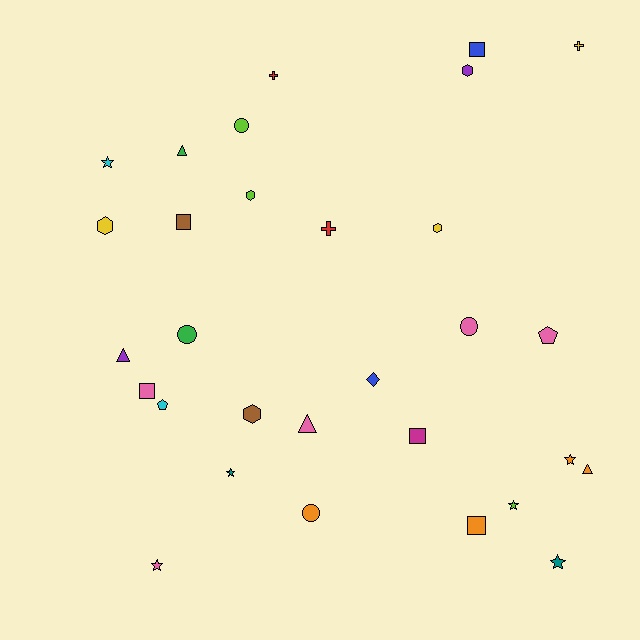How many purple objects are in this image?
There are 2 purple objects.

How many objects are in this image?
There are 30 objects.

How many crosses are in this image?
There are 3 crosses.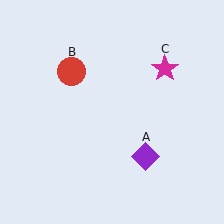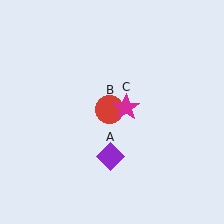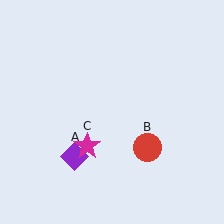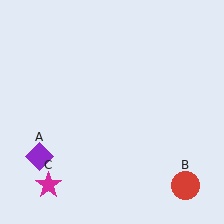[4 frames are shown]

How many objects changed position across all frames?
3 objects changed position: purple diamond (object A), red circle (object B), magenta star (object C).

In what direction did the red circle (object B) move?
The red circle (object B) moved down and to the right.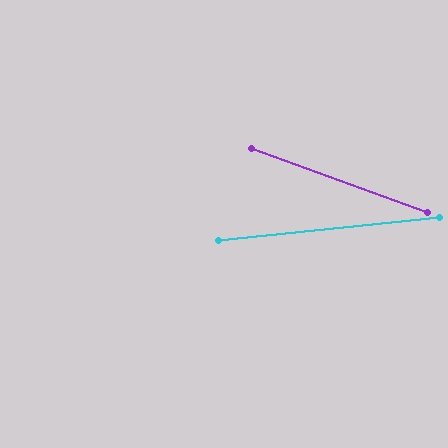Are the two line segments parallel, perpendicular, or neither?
Neither parallel nor perpendicular — they differ by about 26°.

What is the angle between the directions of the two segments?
Approximately 26 degrees.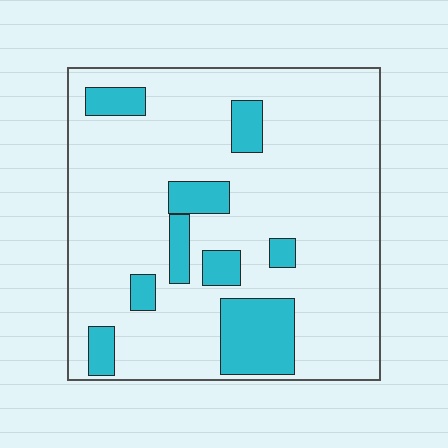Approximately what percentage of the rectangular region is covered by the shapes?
Approximately 20%.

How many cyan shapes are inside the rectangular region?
9.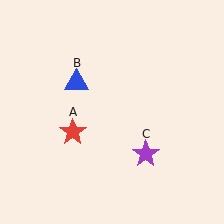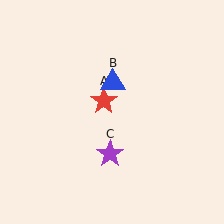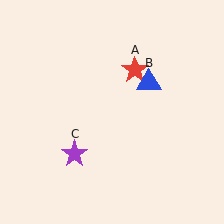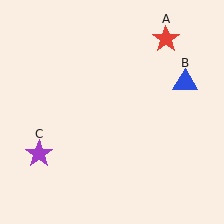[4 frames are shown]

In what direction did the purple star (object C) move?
The purple star (object C) moved left.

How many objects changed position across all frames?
3 objects changed position: red star (object A), blue triangle (object B), purple star (object C).